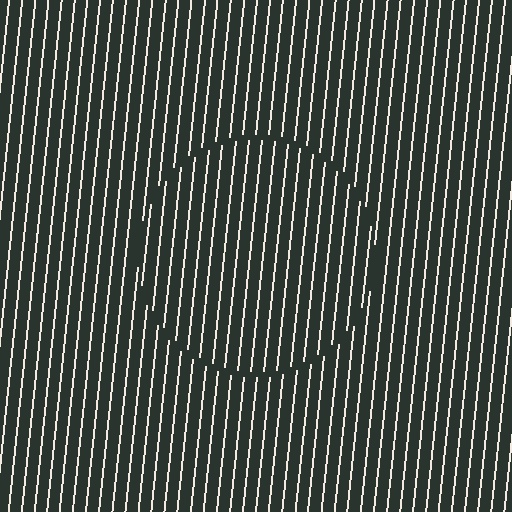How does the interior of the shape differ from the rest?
The interior of the shape contains the same grating, shifted by half a period — the contour is defined by the phase discontinuity where line-ends from the inner and outer gratings abut.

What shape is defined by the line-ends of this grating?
An illusory circle. The interior of the shape contains the same grating, shifted by half a period — the contour is defined by the phase discontinuity where line-ends from the inner and outer gratings abut.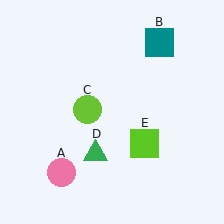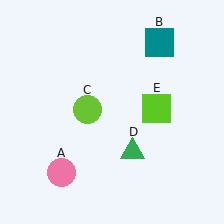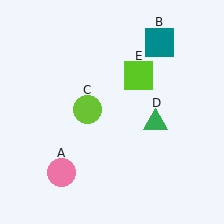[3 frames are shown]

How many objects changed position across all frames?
2 objects changed position: green triangle (object D), lime square (object E).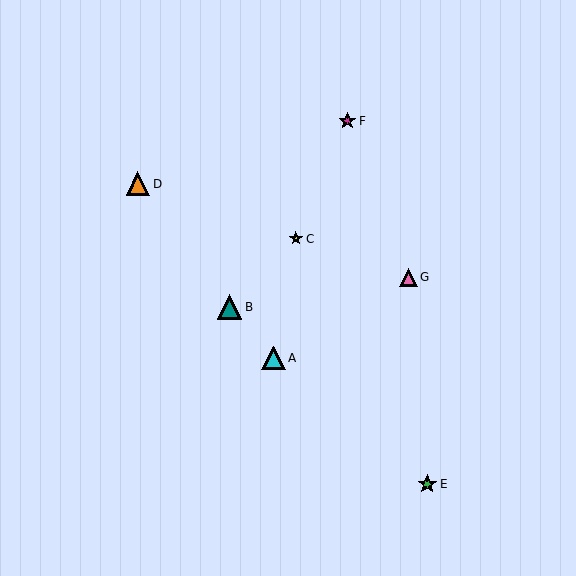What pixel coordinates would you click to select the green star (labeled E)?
Click at (427, 484) to select the green star E.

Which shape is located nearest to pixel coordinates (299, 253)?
The yellow star (labeled C) at (296, 239) is nearest to that location.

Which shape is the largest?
The teal triangle (labeled B) is the largest.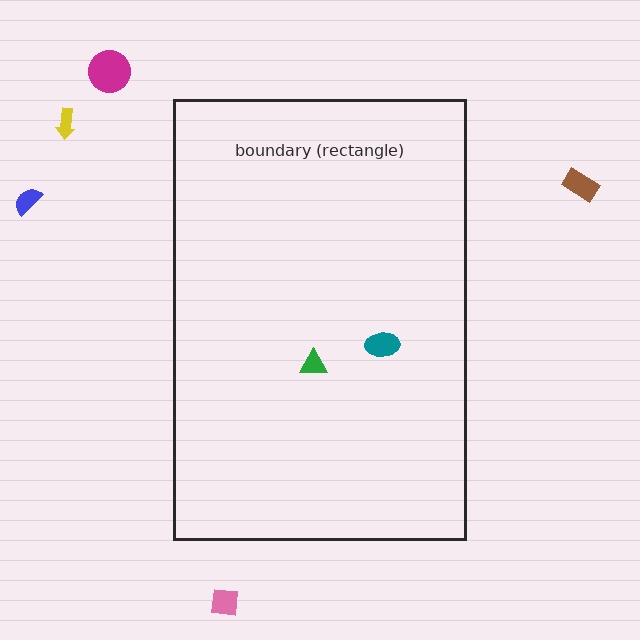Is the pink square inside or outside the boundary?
Outside.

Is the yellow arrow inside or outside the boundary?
Outside.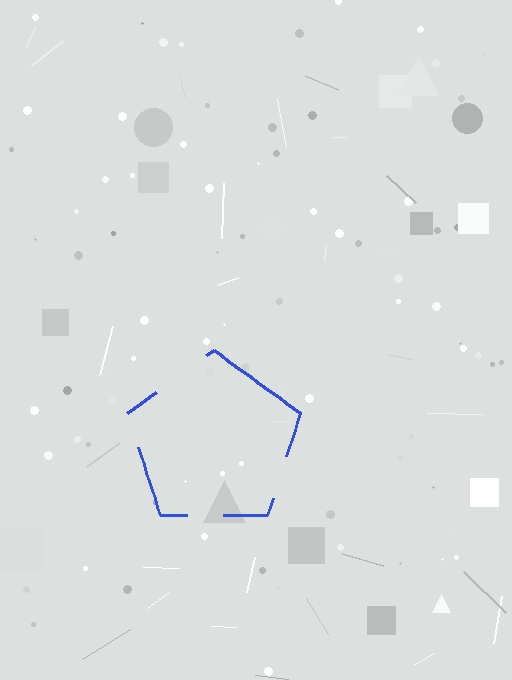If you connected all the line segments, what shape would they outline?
They would outline a pentagon.